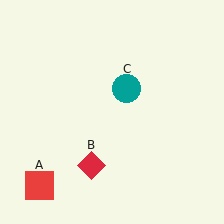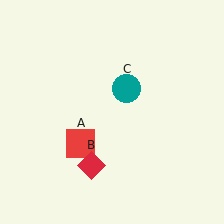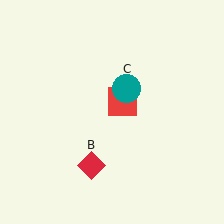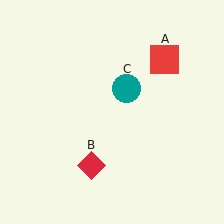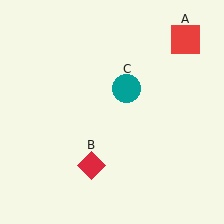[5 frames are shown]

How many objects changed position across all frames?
1 object changed position: red square (object A).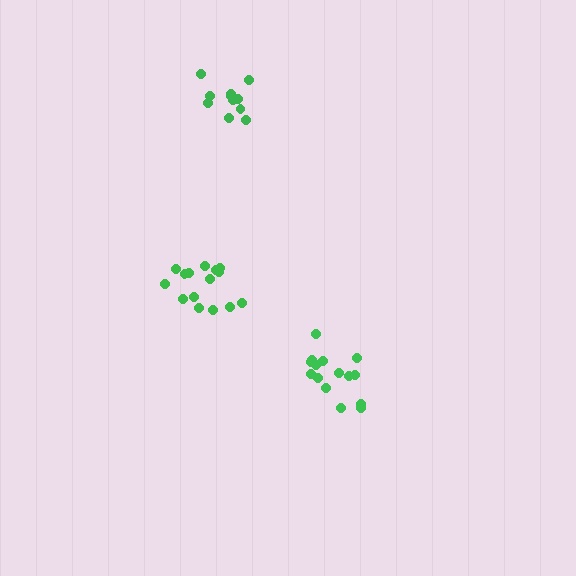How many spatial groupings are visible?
There are 3 spatial groupings.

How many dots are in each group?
Group 1: 11 dots, Group 2: 15 dots, Group 3: 15 dots (41 total).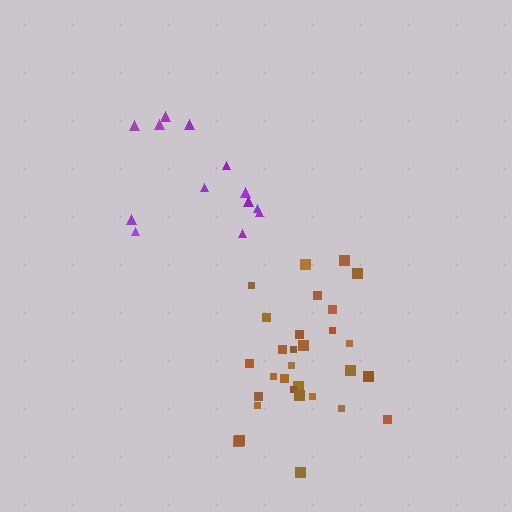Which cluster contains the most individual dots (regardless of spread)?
Brown (30).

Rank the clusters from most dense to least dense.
brown, purple.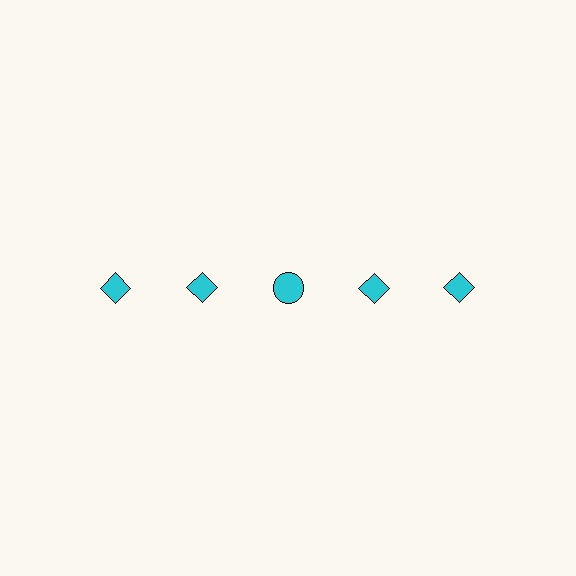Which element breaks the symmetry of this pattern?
The cyan circle in the top row, center column breaks the symmetry. All other shapes are cyan diamonds.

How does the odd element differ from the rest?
It has a different shape: circle instead of diamond.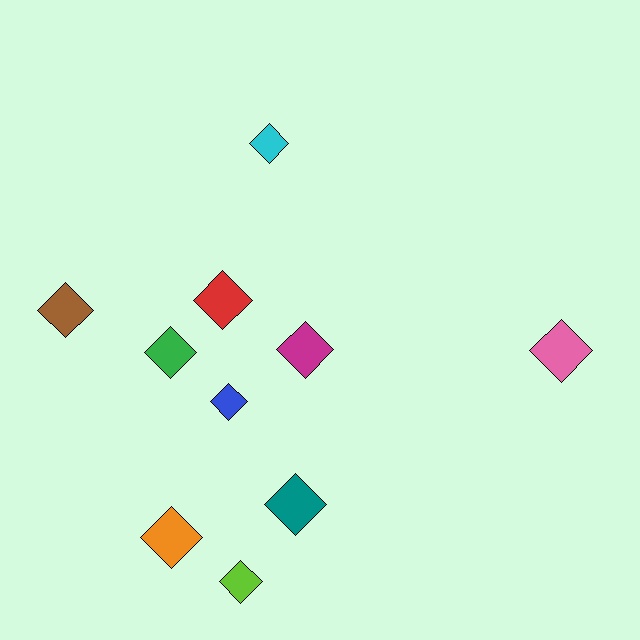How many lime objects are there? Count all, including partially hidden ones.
There is 1 lime object.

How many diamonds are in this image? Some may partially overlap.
There are 10 diamonds.